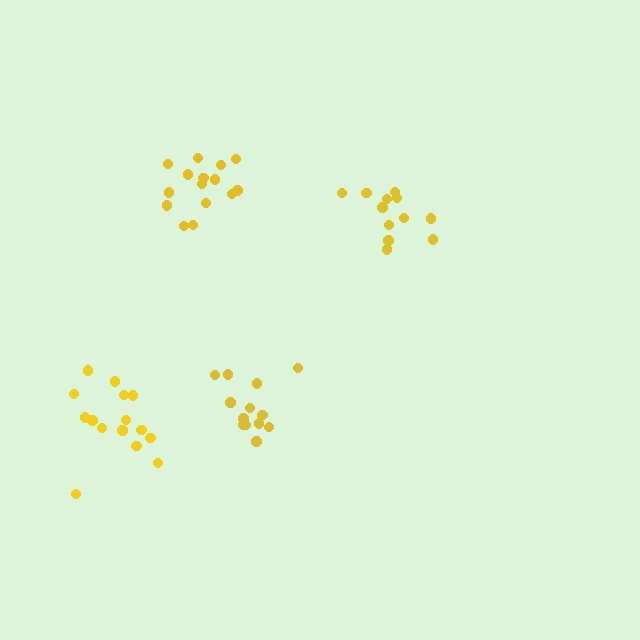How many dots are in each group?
Group 1: 13 dots, Group 2: 15 dots, Group 3: 15 dots, Group 4: 12 dots (55 total).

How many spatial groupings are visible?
There are 4 spatial groupings.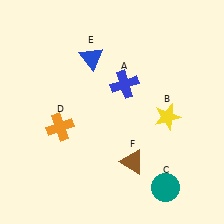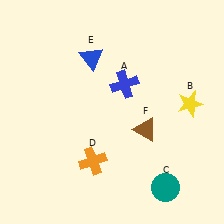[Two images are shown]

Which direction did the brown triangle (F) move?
The brown triangle (F) moved up.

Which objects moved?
The objects that moved are: the yellow star (B), the orange cross (D), the brown triangle (F).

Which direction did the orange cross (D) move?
The orange cross (D) moved down.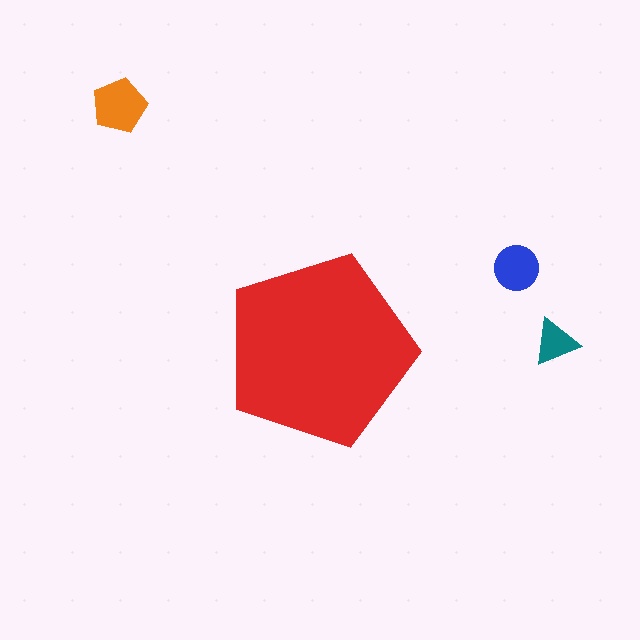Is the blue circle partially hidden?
No, the blue circle is fully visible.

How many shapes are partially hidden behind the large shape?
0 shapes are partially hidden.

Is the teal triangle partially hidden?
No, the teal triangle is fully visible.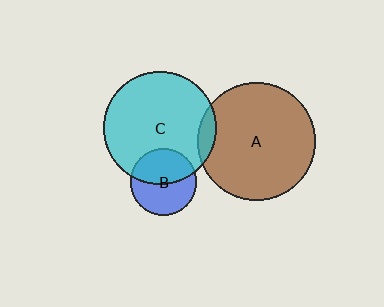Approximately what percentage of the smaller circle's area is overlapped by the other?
Approximately 10%.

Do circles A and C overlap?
Yes.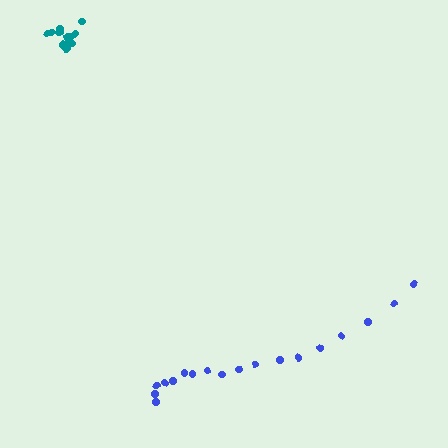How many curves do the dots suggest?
There are 2 distinct paths.